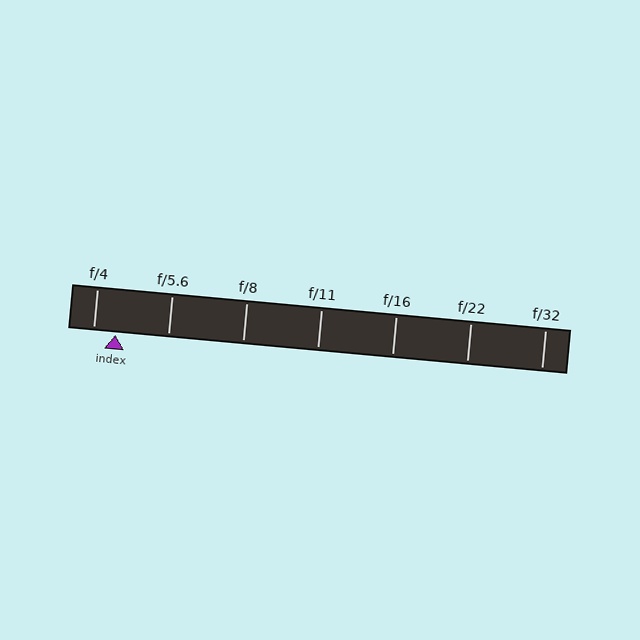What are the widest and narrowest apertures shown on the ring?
The widest aperture shown is f/4 and the narrowest is f/32.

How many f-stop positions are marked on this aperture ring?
There are 7 f-stop positions marked.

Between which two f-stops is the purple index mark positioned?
The index mark is between f/4 and f/5.6.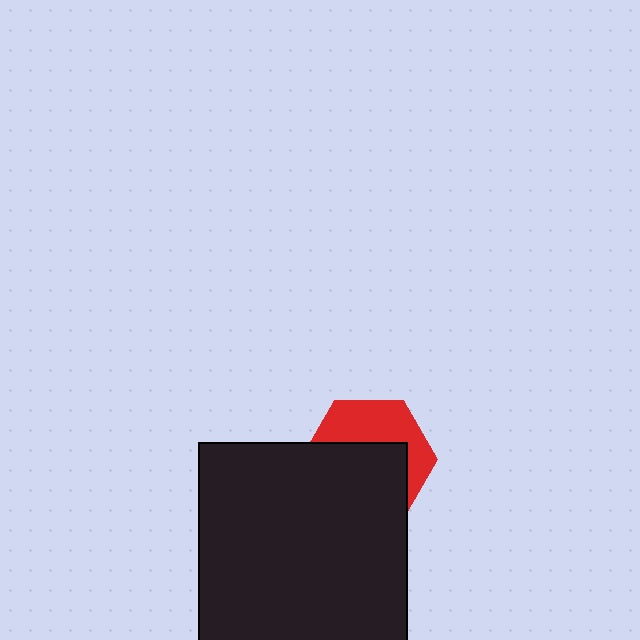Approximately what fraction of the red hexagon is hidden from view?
Roughly 58% of the red hexagon is hidden behind the black square.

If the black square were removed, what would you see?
You would see the complete red hexagon.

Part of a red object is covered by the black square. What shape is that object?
It is a hexagon.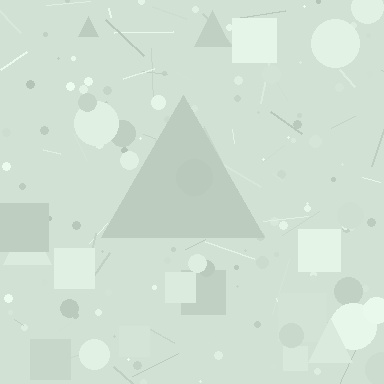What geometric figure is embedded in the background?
A triangle is embedded in the background.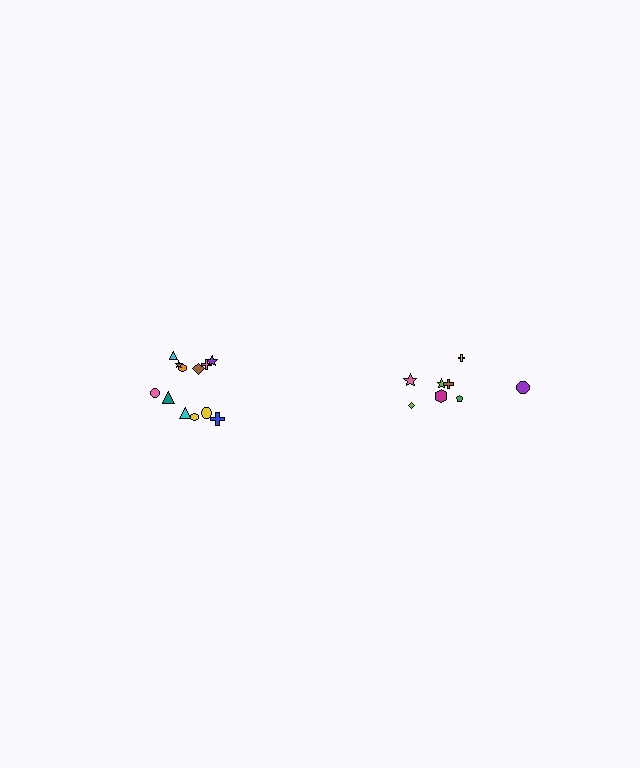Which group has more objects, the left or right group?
The left group.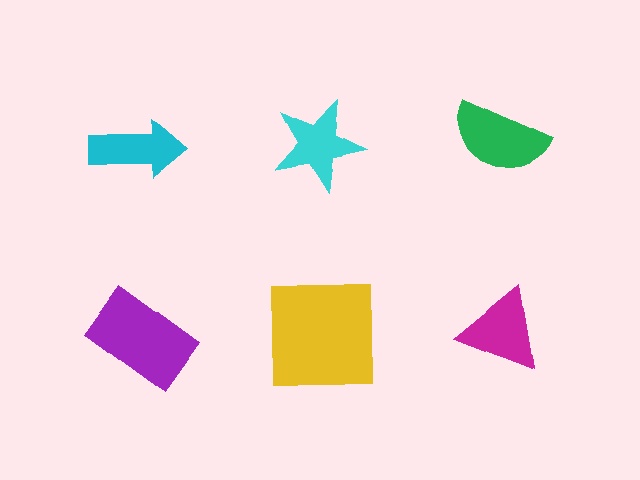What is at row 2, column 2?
A yellow square.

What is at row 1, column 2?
A cyan star.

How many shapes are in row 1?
3 shapes.